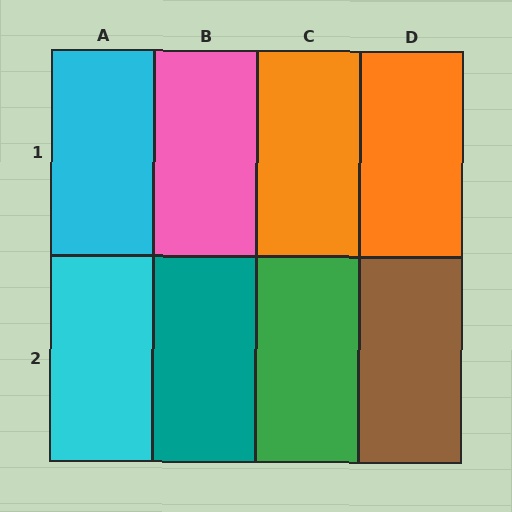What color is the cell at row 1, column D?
Orange.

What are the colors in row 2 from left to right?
Cyan, teal, green, brown.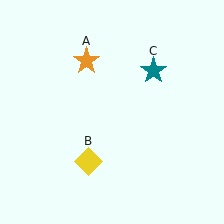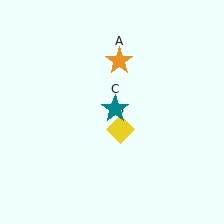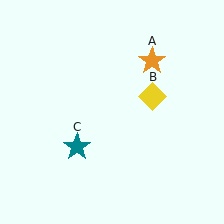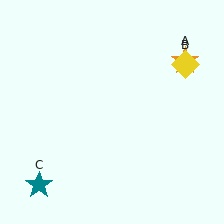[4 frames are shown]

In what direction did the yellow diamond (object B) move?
The yellow diamond (object B) moved up and to the right.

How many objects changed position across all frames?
3 objects changed position: orange star (object A), yellow diamond (object B), teal star (object C).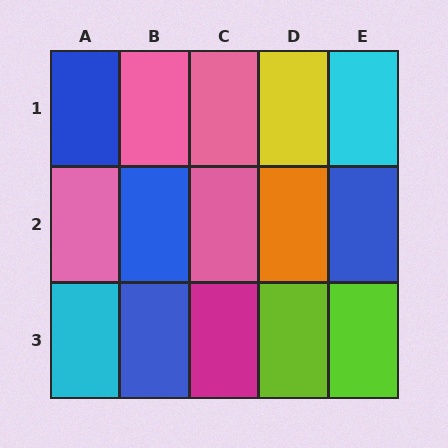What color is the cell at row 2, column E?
Blue.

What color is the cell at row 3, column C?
Magenta.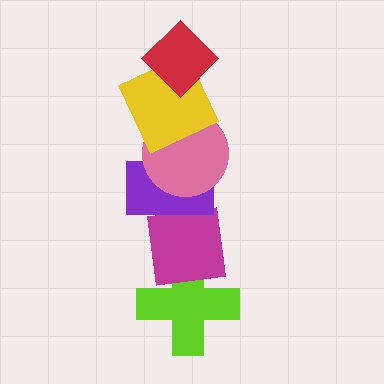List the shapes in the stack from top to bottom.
From top to bottom: the red diamond, the yellow square, the pink circle, the purple rectangle, the magenta square, the lime cross.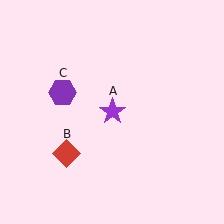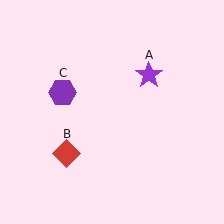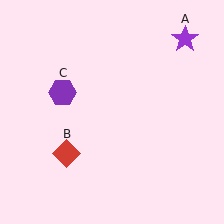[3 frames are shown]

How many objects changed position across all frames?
1 object changed position: purple star (object A).